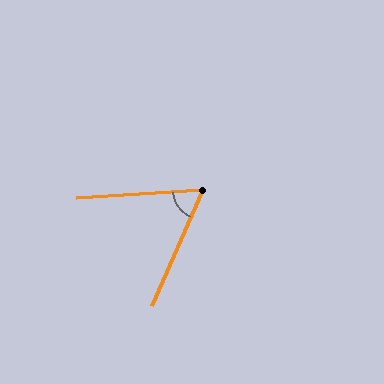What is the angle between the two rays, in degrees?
Approximately 63 degrees.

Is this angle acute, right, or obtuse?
It is acute.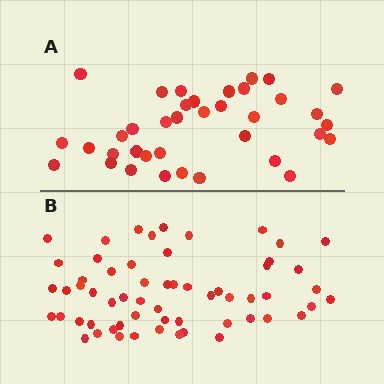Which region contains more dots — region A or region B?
Region B (the bottom region) has more dots.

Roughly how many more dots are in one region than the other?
Region B has approximately 20 more dots than region A.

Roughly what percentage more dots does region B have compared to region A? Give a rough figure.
About 60% more.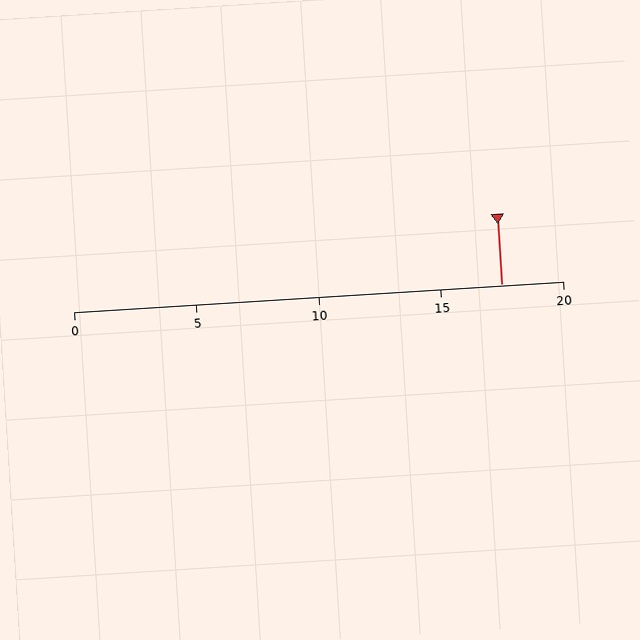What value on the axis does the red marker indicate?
The marker indicates approximately 17.5.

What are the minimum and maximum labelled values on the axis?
The axis runs from 0 to 20.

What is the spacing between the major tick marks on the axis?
The major ticks are spaced 5 apart.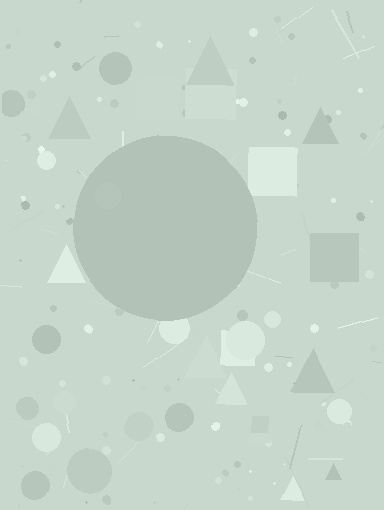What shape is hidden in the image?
A circle is hidden in the image.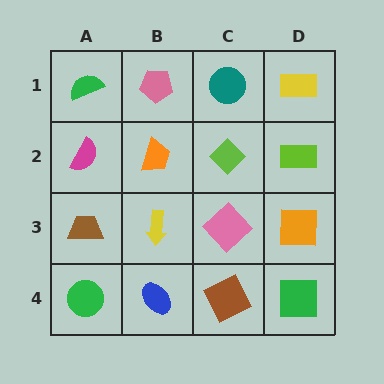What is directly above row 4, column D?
An orange square.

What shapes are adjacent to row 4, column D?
An orange square (row 3, column D), a brown square (row 4, column C).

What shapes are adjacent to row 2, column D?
A yellow rectangle (row 1, column D), an orange square (row 3, column D), a lime diamond (row 2, column C).